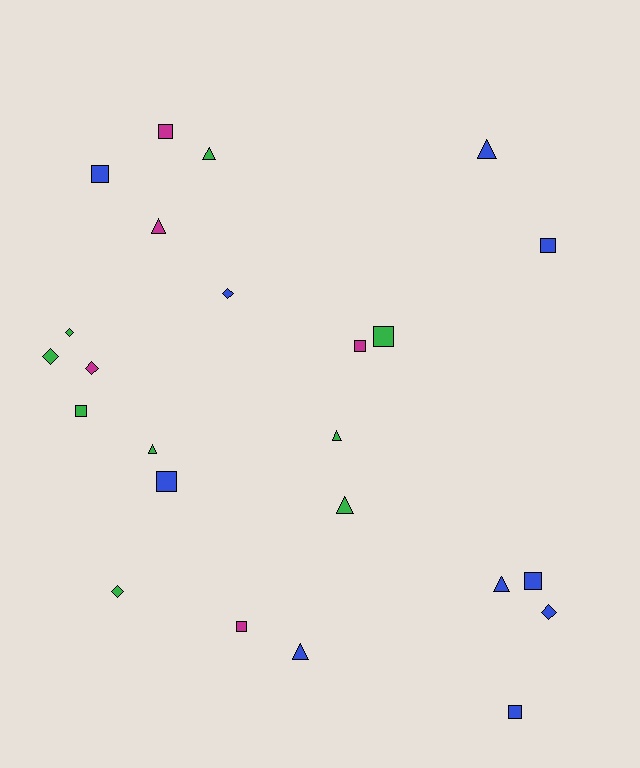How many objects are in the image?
There are 24 objects.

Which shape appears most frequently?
Square, with 10 objects.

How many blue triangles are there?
There are 3 blue triangles.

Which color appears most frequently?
Blue, with 10 objects.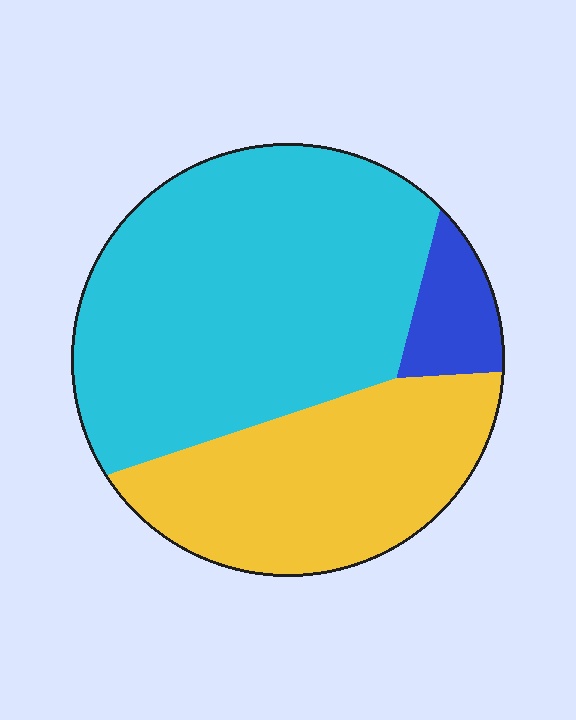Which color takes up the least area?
Blue, at roughly 10%.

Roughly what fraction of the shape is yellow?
Yellow takes up about one third (1/3) of the shape.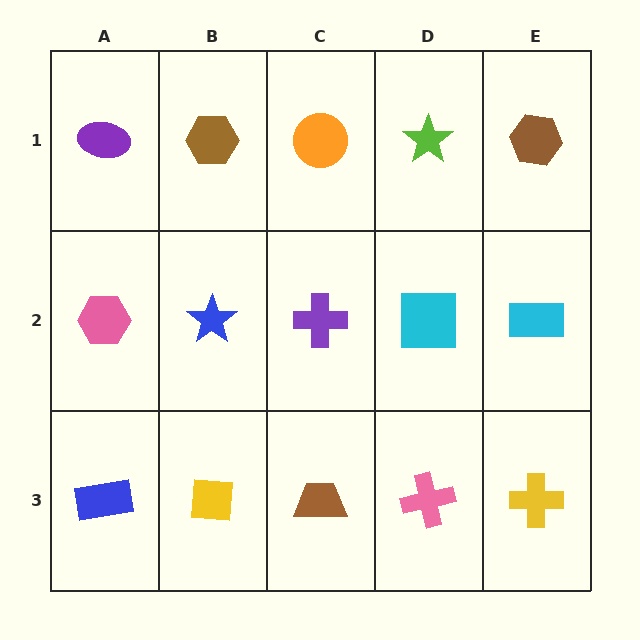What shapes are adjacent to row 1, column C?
A purple cross (row 2, column C), a brown hexagon (row 1, column B), a lime star (row 1, column D).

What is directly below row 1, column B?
A blue star.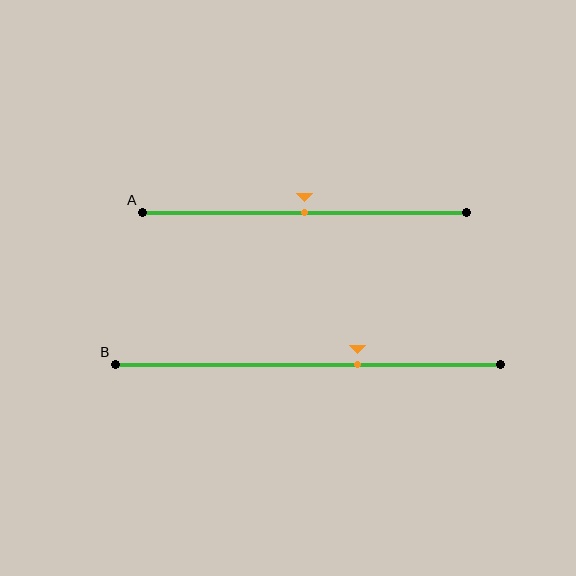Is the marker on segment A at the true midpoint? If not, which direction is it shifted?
Yes, the marker on segment A is at the true midpoint.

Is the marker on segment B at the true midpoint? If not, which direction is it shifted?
No, the marker on segment B is shifted to the right by about 13% of the segment length.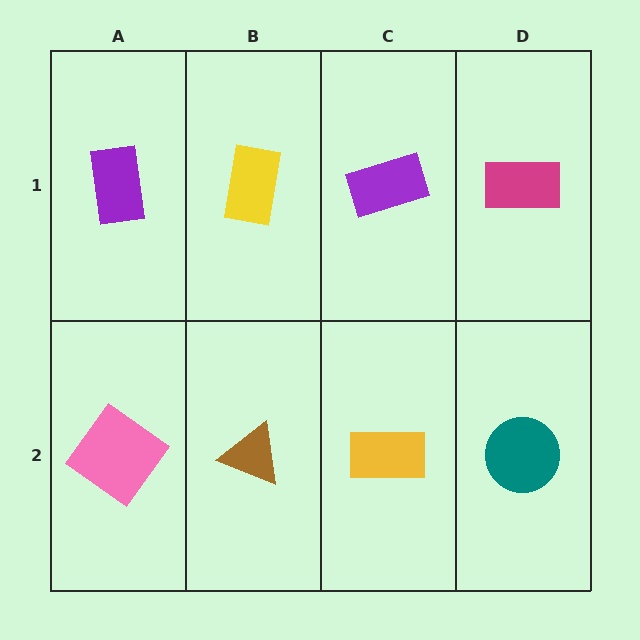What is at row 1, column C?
A purple rectangle.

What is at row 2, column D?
A teal circle.